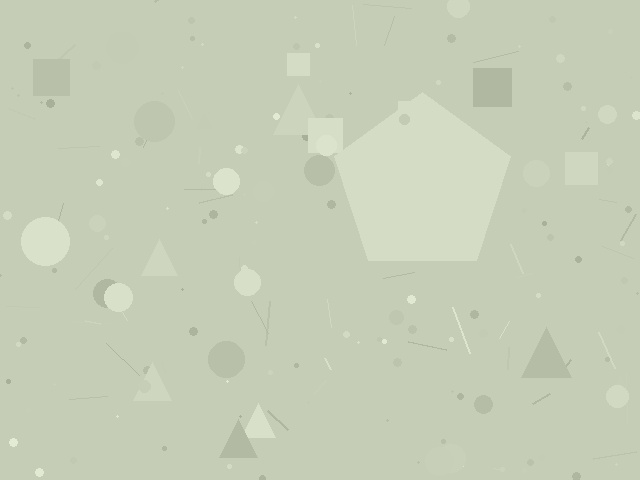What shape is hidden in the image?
A pentagon is hidden in the image.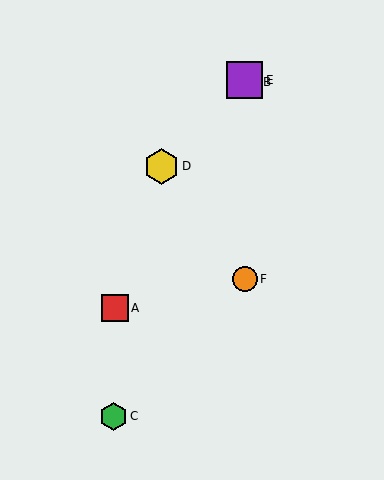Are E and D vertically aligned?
No, E is at x≈245 and D is at x≈161.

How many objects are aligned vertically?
3 objects (B, E, F) are aligned vertically.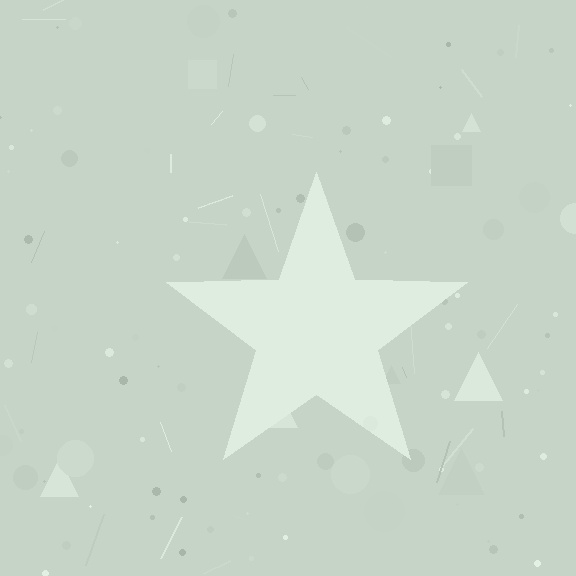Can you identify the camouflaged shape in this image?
The camouflaged shape is a star.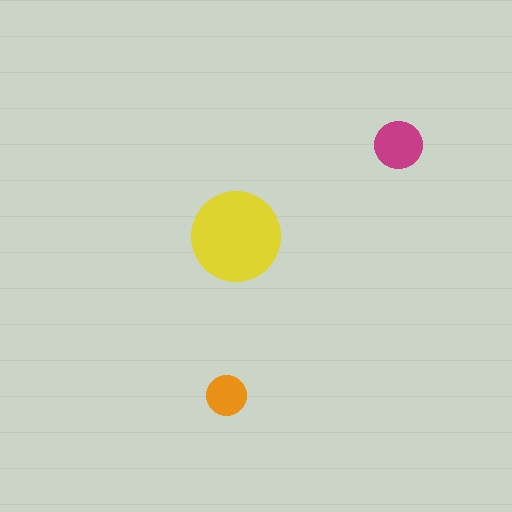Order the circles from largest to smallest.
the yellow one, the magenta one, the orange one.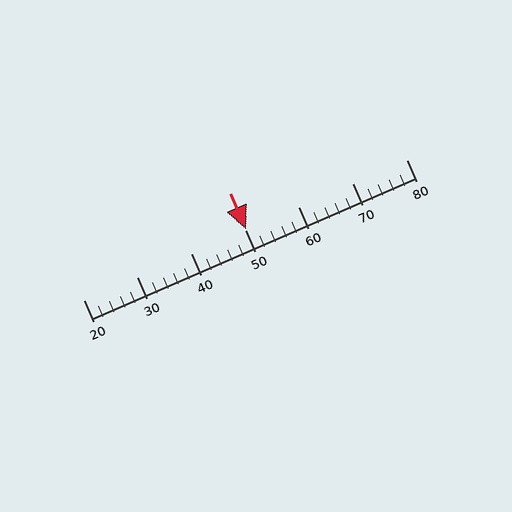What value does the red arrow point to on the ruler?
The red arrow points to approximately 50.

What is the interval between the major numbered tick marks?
The major tick marks are spaced 10 units apart.